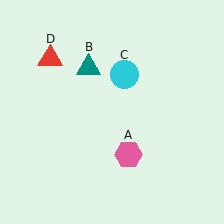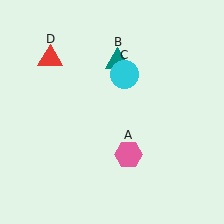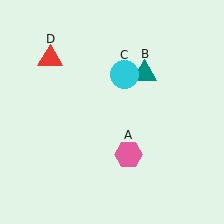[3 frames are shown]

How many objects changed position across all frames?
1 object changed position: teal triangle (object B).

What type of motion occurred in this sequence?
The teal triangle (object B) rotated clockwise around the center of the scene.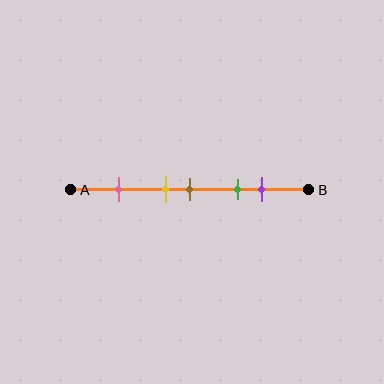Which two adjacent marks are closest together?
The yellow and brown marks are the closest adjacent pair.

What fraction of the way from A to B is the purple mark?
The purple mark is approximately 80% (0.8) of the way from A to B.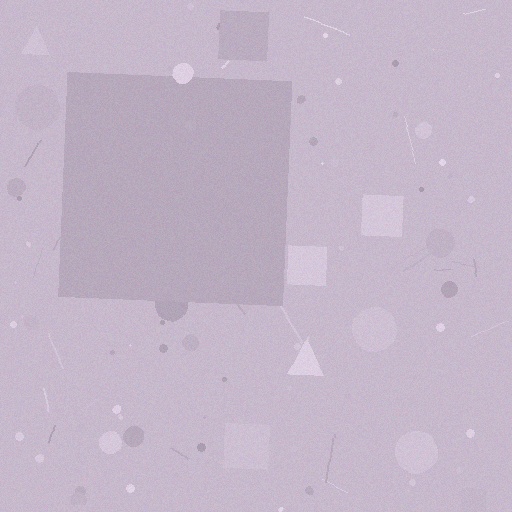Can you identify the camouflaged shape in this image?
The camouflaged shape is a square.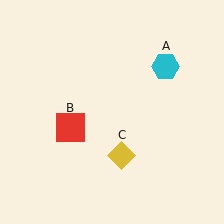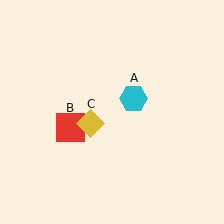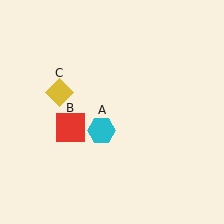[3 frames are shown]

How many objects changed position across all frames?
2 objects changed position: cyan hexagon (object A), yellow diamond (object C).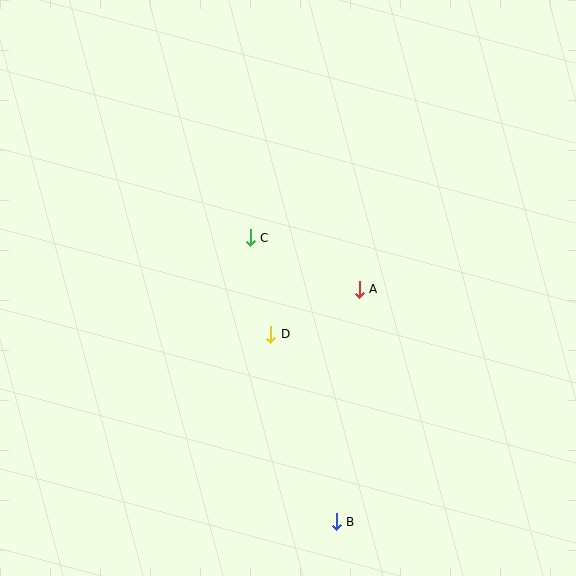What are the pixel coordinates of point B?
Point B is at (336, 522).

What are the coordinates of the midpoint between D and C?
The midpoint between D and C is at (261, 286).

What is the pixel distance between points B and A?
The distance between B and A is 233 pixels.